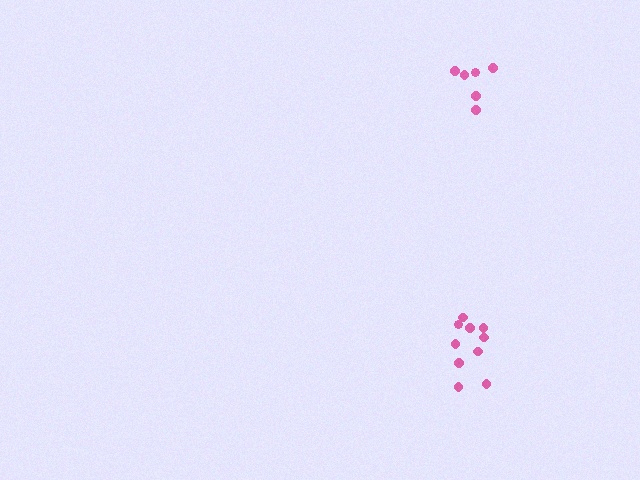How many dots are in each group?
Group 1: 6 dots, Group 2: 10 dots (16 total).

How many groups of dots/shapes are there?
There are 2 groups.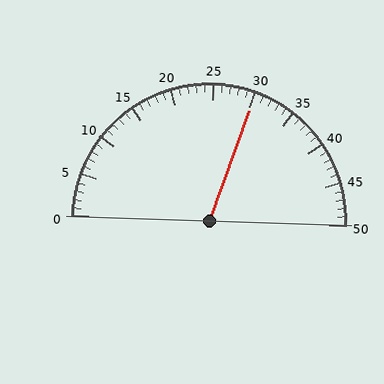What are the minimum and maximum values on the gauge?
The gauge ranges from 0 to 50.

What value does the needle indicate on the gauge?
The needle indicates approximately 30.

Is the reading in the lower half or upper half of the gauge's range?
The reading is in the upper half of the range (0 to 50).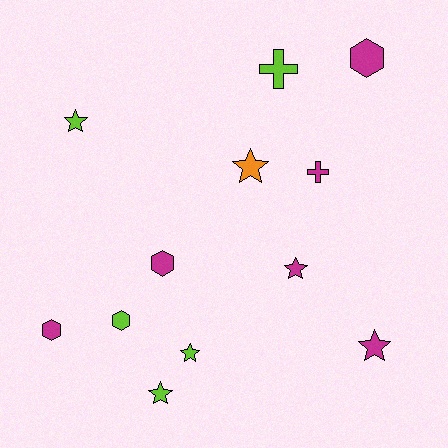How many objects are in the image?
There are 12 objects.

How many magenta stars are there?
There are 2 magenta stars.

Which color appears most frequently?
Magenta, with 6 objects.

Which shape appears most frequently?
Star, with 6 objects.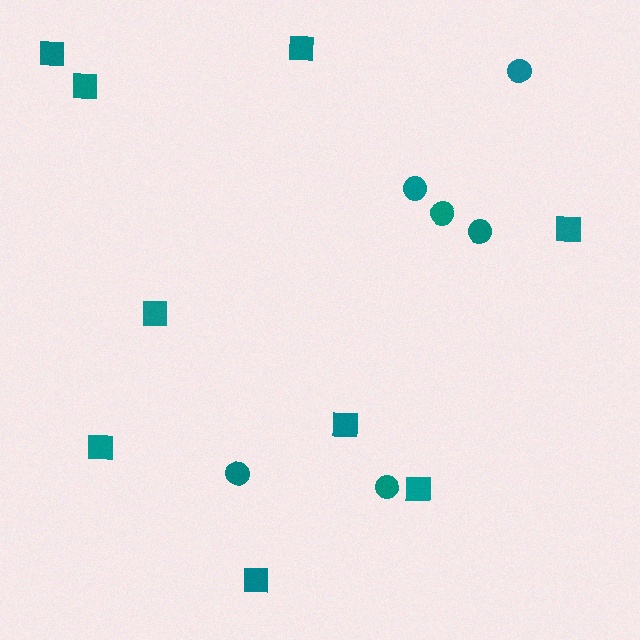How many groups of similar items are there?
There are 2 groups: one group of circles (6) and one group of squares (9).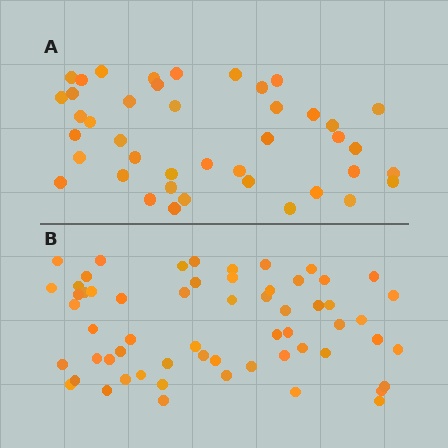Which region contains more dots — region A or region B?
Region B (the bottom region) has more dots.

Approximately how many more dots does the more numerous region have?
Region B has approximately 20 more dots than region A.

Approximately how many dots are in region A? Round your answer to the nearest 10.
About 40 dots. (The exact count is 42, which rounds to 40.)